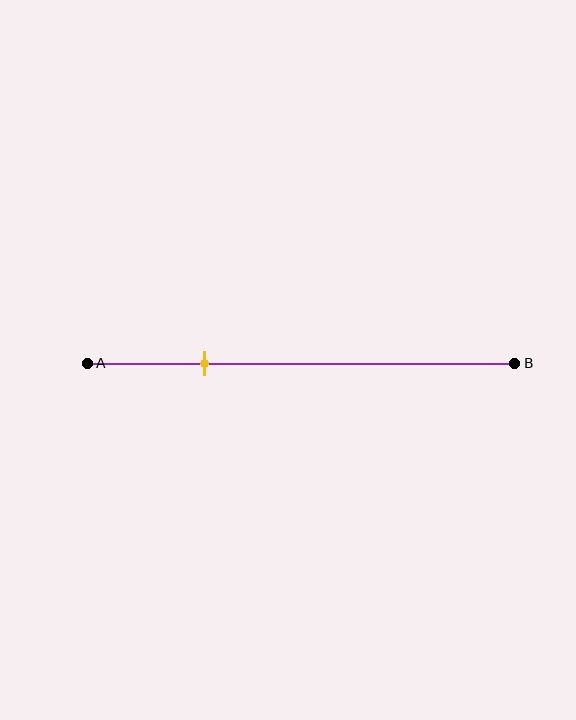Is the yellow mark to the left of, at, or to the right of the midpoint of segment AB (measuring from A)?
The yellow mark is to the left of the midpoint of segment AB.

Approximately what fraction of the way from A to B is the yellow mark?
The yellow mark is approximately 25% of the way from A to B.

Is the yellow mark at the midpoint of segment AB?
No, the mark is at about 25% from A, not at the 50% midpoint.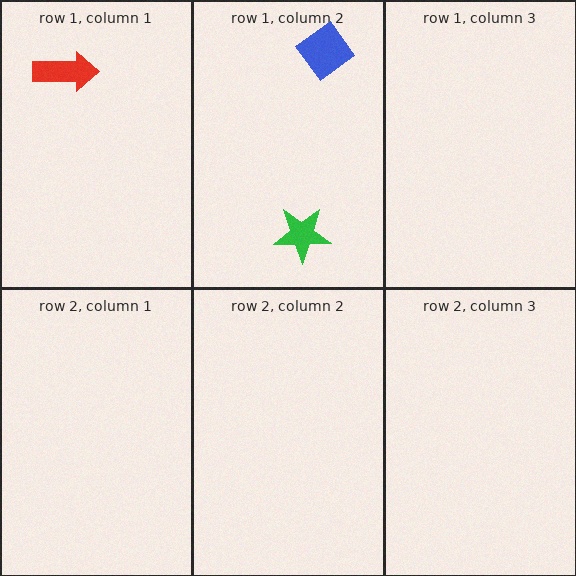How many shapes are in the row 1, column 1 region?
1.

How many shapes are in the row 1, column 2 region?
2.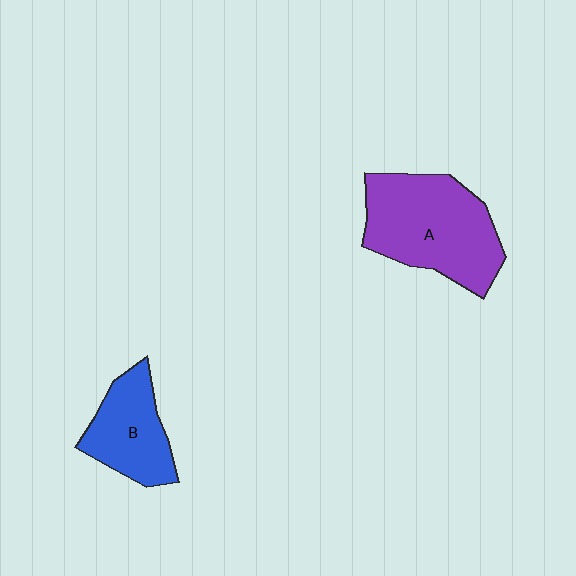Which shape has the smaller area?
Shape B (blue).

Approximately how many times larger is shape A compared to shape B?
Approximately 1.7 times.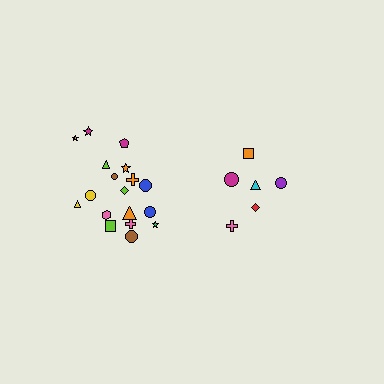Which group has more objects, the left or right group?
The left group.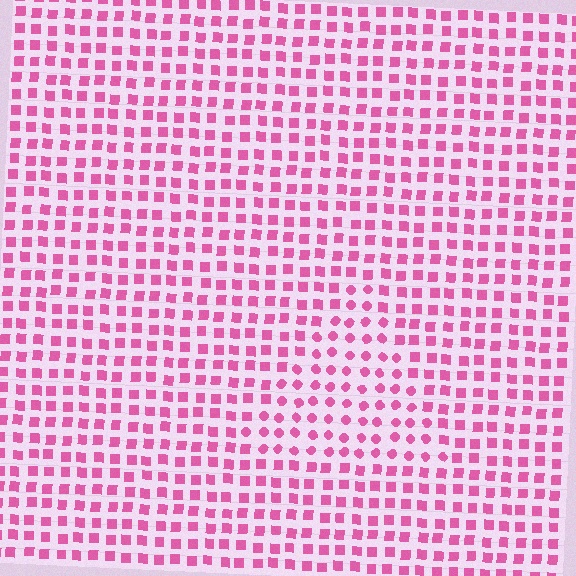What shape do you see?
I see a triangle.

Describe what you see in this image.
The image is filled with small pink elements arranged in a uniform grid. A triangle-shaped region contains circles, while the surrounding area contains squares. The boundary is defined purely by the change in element shape.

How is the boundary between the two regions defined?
The boundary is defined by a change in element shape: circles inside vs. squares outside. All elements share the same color and spacing.